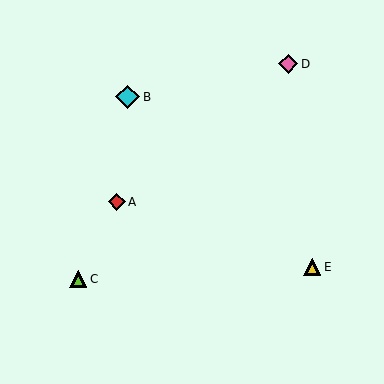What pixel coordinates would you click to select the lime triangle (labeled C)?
Click at (78, 279) to select the lime triangle C.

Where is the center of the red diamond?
The center of the red diamond is at (117, 202).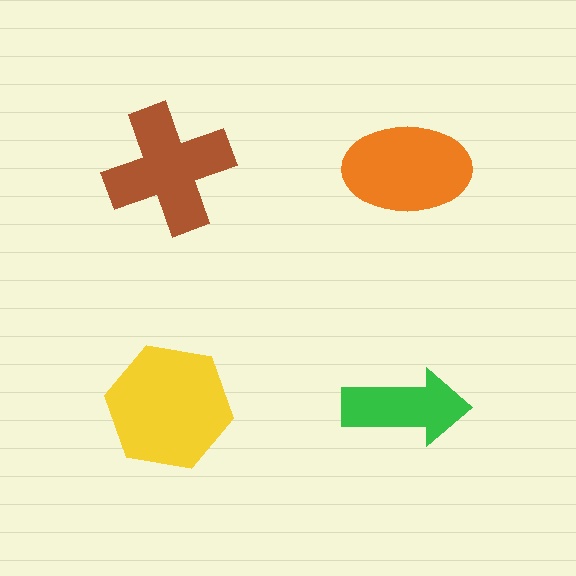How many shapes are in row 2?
2 shapes.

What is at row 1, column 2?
An orange ellipse.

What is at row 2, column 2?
A green arrow.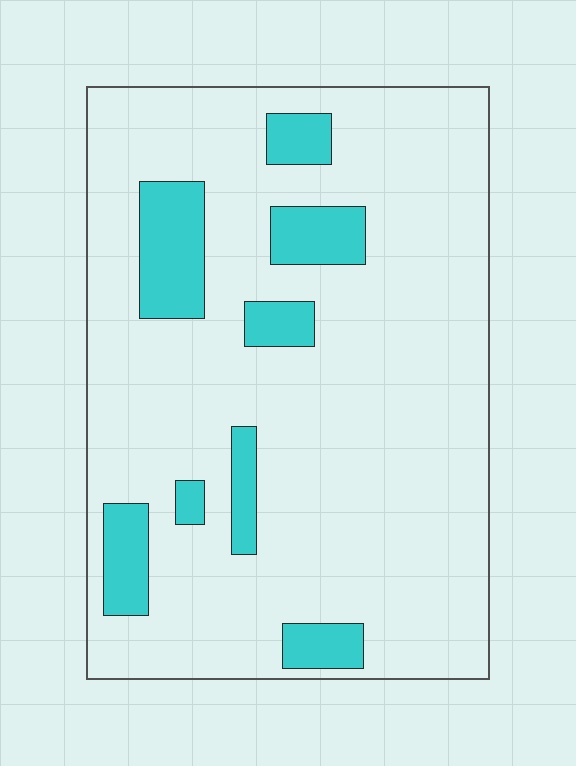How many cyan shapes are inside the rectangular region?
8.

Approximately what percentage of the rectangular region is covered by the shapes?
Approximately 15%.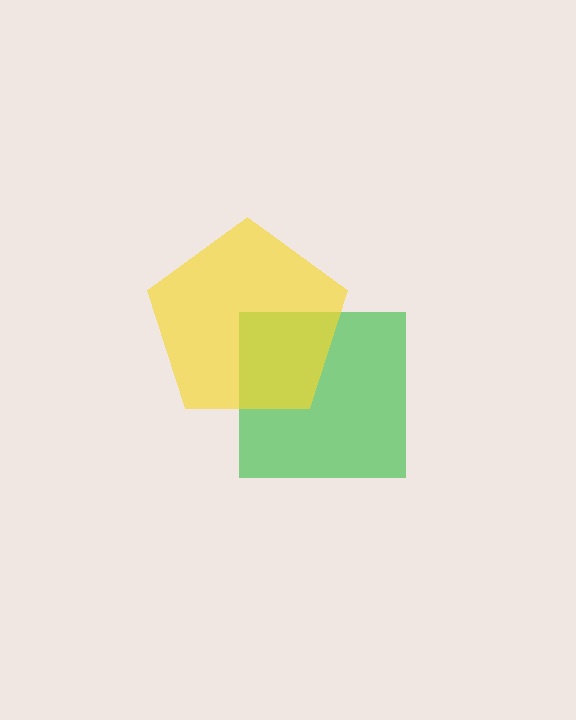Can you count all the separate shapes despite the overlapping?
Yes, there are 2 separate shapes.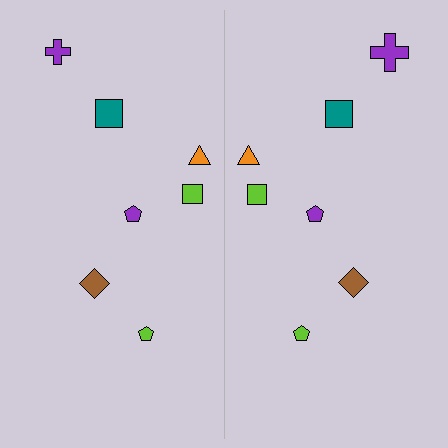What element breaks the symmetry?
The purple cross on the right side has a different size than its mirror counterpart.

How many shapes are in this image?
There are 14 shapes in this image.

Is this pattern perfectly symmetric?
No, the pattern is not perfectly symmetric. The purple cross on the right side has a different size than its mirror counterpart.